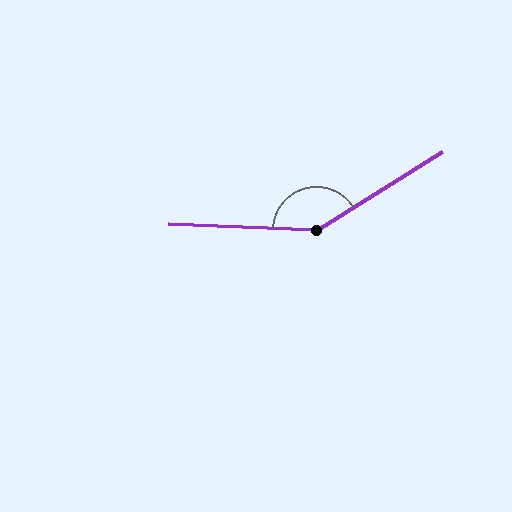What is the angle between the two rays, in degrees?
Approximately 146 degrees.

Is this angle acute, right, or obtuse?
It is obtuse.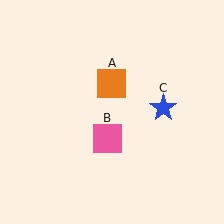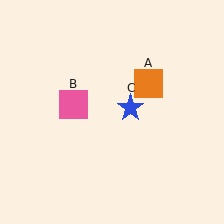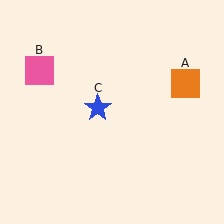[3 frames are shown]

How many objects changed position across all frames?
3 objects changed position: orange square (object A), pink square (object B), blue star (object C).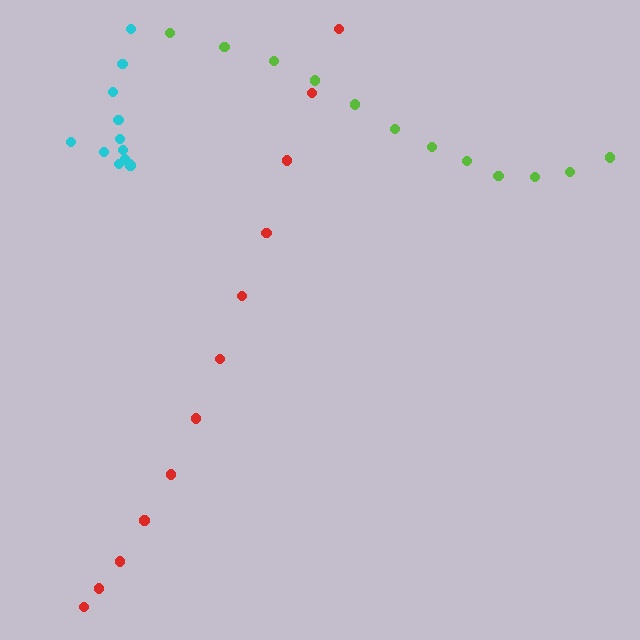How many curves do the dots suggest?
There are 3 distinct paths.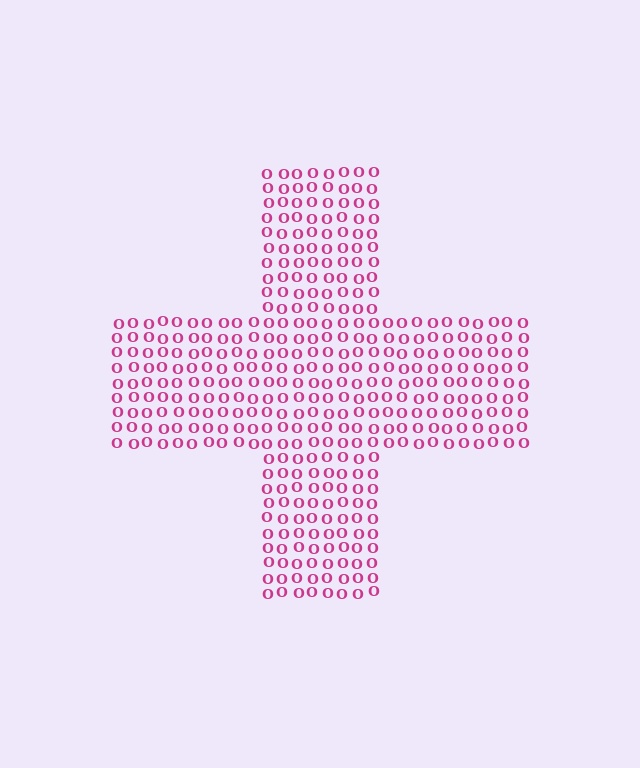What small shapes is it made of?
It is made of small letter O's.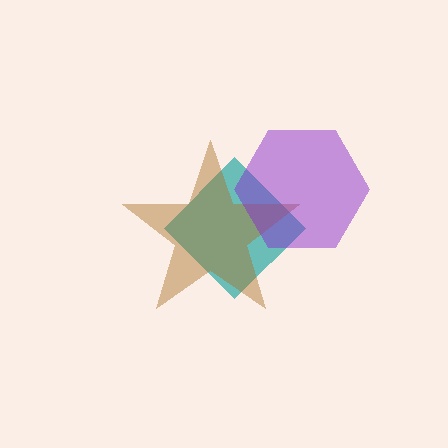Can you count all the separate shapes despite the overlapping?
Yes, there are 3 separate shapes.